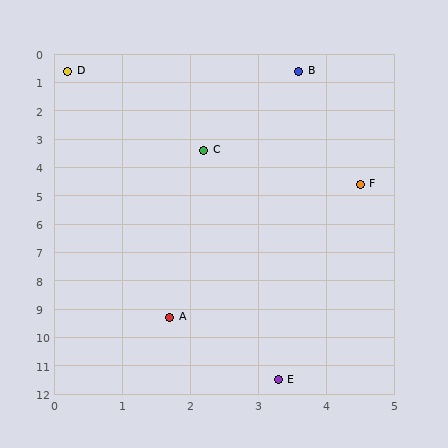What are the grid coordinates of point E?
Point E is at approximately (3.3, 11.5).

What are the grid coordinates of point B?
Point B is at approximately (3.6, 0.6).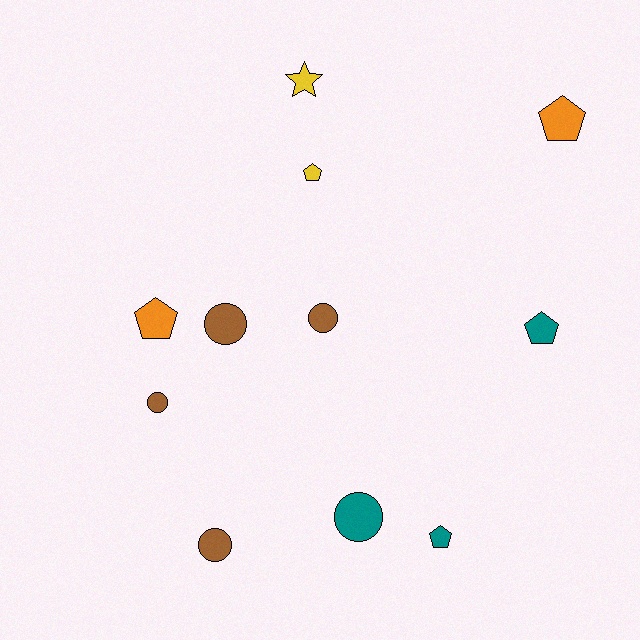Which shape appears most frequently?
Pentagon, with 5 objects.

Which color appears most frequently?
Brown, with 4 objects.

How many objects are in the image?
There are 11 objects.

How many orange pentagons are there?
There are 2 orange pentagons.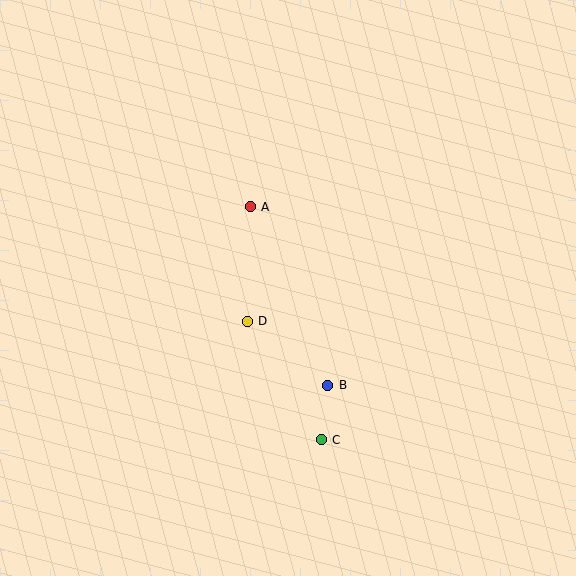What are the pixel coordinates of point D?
Point D is at (247, 321).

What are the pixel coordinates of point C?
Point C is at (321, 440).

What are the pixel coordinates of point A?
Point A is at (250, 207).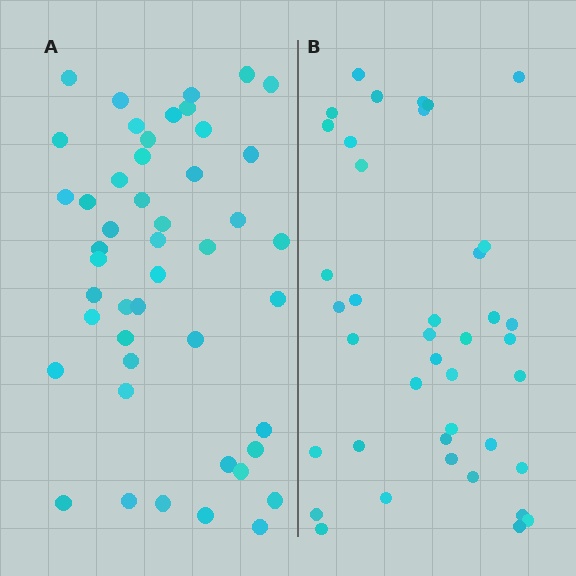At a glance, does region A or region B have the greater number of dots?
Region A (the left region) has more dots.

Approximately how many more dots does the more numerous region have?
Region A has roughly 8 or so more dots than region B.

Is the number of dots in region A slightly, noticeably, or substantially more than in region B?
Region A has only slightly more — the two regions are fairly close. The ratio is roughly 1.2 to 1.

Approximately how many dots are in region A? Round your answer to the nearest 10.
About 50 dots. (The exact count is 47, which rounds to 50.)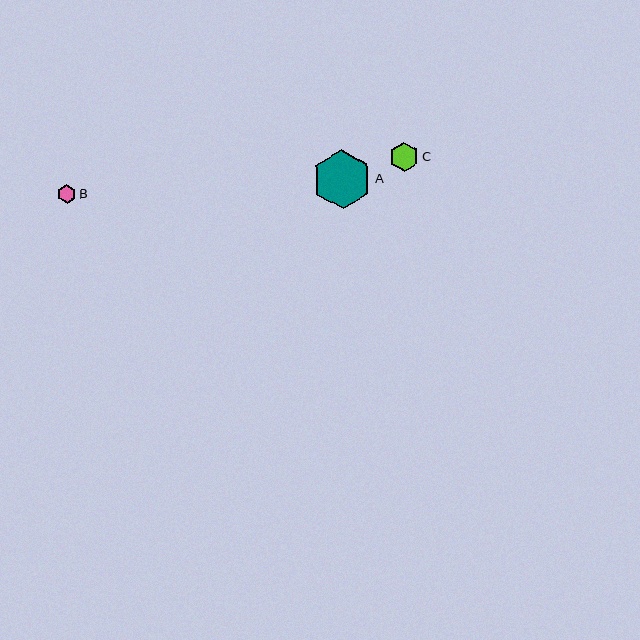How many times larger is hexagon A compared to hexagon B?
Hexagon A is approximately 3.2 times the size of hexagon B.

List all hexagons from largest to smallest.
From largest to smallest: A, C, B.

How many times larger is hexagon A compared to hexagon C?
Hexagon A is approximately 2.0 times the size of hexagon C.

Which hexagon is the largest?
Hexagon A is the largest with a size of approximately 60 pixels.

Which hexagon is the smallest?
Hexagon B is the smallest with a size of approximately 19 pixels.